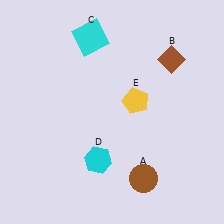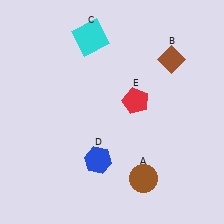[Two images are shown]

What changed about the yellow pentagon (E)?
In Image 1, E is yellow. In Image 2, it changed to red.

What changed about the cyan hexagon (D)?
In Image 1, D is cyan. In Image 2, it changed to blue.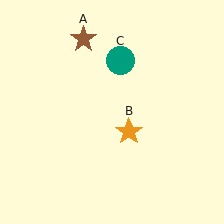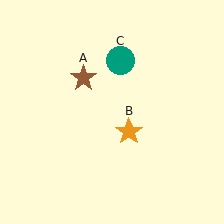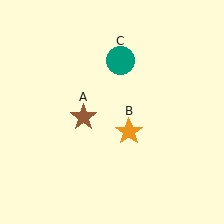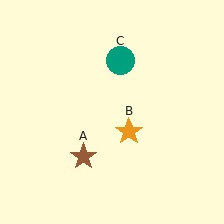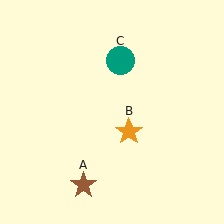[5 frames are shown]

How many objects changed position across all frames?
1 object changed position: brown star (object A).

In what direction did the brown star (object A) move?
The brown star (object A) moved down.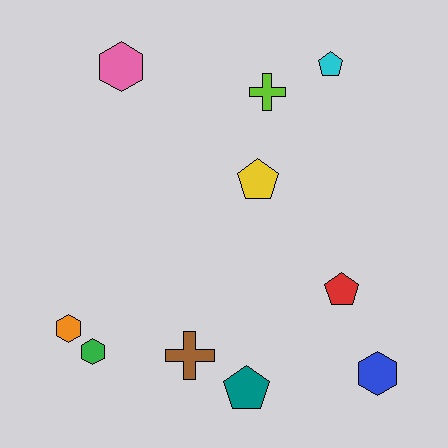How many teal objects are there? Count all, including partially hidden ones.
There is 1 teal object.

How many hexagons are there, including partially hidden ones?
There are 4 hexagons.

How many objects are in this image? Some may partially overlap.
There are 10 objects.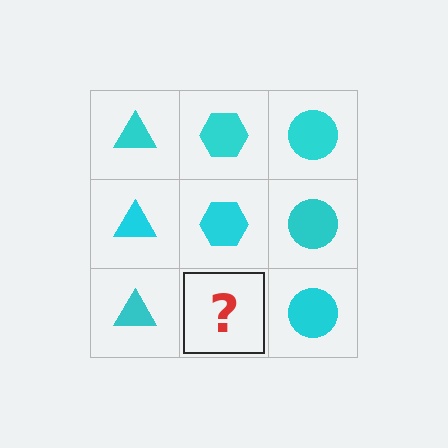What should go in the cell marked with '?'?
The missing cell should contain a cyan hexagon.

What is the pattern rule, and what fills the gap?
The rule is that each column has a consistent shape. The gap should be filled with a cyan hexagon.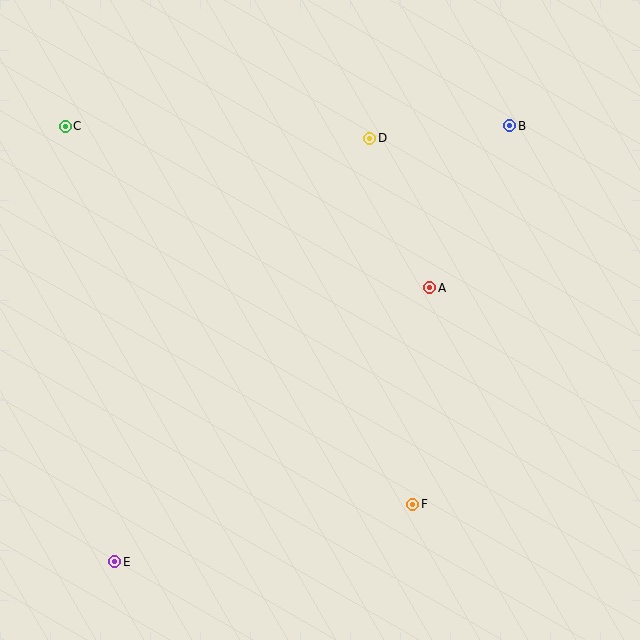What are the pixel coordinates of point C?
Point C is at (65, 126).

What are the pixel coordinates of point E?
Point E is at (115, 562).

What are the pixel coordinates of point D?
Point D is at (370, 138).